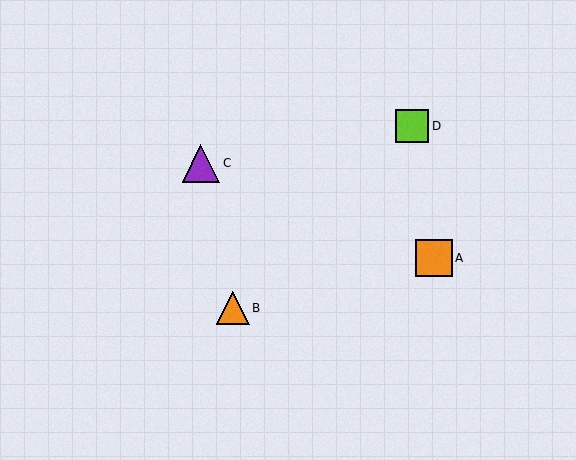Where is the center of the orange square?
The center of the orange square is at (434, 258).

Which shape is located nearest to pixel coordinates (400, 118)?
The lime square (labeled D) at (412, 126) is nearest to that location.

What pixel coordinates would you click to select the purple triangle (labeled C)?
Click at (201, 163) to select the purple triangle C.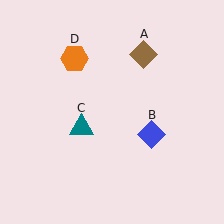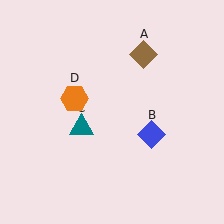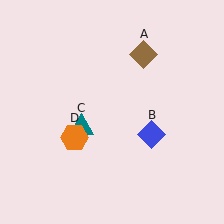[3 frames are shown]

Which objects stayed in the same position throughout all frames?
Brown diamond (object A) and blue diamond (object B) and teal triangle (object C) remained stationary.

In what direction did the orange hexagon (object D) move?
The orange hexagon (object D) moved down.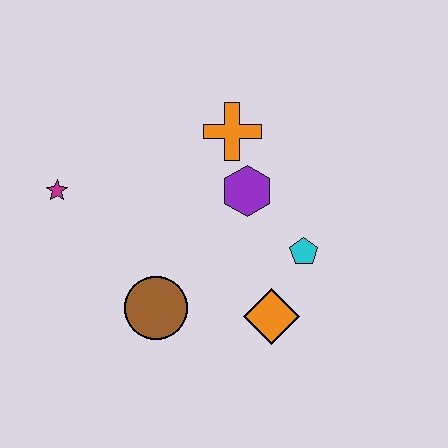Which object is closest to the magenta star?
The brown circle is closest to the magenta star.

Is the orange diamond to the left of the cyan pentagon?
Yes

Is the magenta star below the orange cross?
Yes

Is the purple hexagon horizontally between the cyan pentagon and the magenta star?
Yes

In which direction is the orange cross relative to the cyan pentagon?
The orange cross is above the cyan pentagon.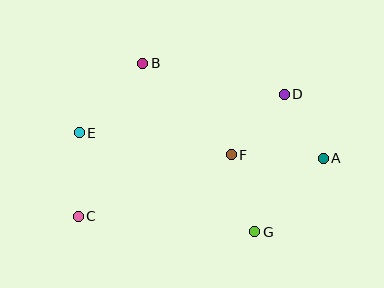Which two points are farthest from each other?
Points A and C are farthest from each other.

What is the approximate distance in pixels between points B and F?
The distance between B and F is approximately 127 pixels.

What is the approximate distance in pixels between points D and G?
The distance between D and G is approximately 141 pixels.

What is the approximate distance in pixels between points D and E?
The distance between D and E is approximately 209 pixels.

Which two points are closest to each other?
Points A and D are closest to each other.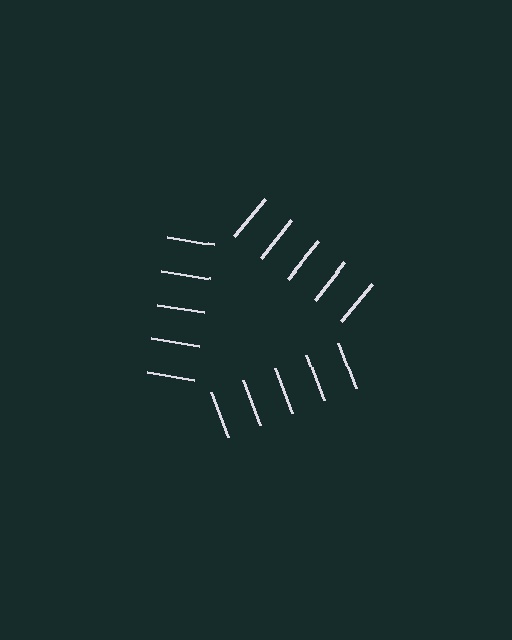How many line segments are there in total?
15 — 5 along each of the 3 edges.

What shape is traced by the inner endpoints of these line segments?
An illusory triangle — the line segments terminate on its edges but no continuous stroke is drawn.